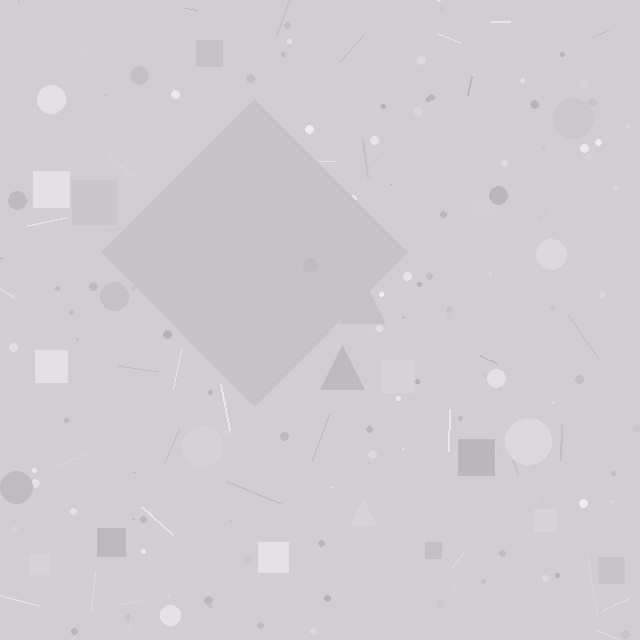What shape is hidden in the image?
A diamond is hidden in the image.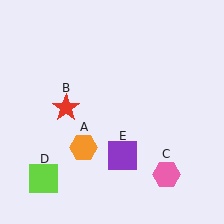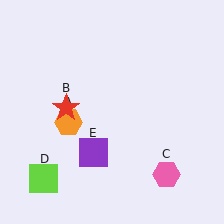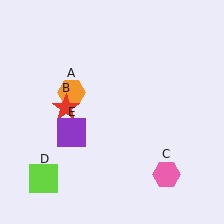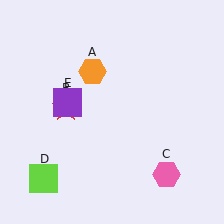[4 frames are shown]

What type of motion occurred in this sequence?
The orange hexagon (object A), purple square (object E) rotated clockwise around the center of the scene.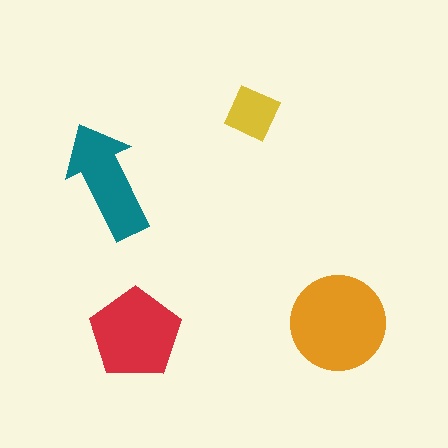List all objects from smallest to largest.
The yellow diamond, the teal arrow, the red pentagon, the orange circle.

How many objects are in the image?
There are 4 objects in the image.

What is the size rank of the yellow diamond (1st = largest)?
4th.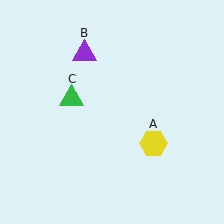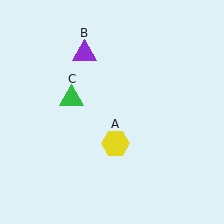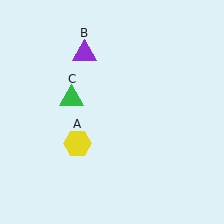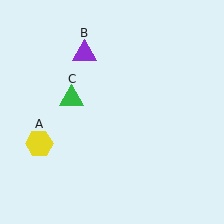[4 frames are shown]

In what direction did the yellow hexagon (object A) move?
The yellow hexagon (object A) moved left.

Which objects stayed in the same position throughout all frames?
Purple triangle (object B) and green triangle (object C) remained stationary.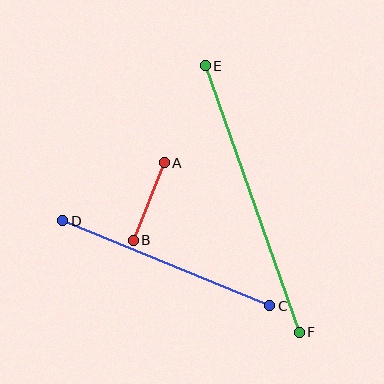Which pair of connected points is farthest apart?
Points E and F are farthest apart.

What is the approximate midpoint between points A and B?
The midpoint is at approximately (149, 201) pixels.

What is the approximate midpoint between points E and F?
The midpoint is at approximately (252, 199) pixels.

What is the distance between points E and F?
The distance is approximately 283 pixels.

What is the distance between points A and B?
The distance is approximately 84 pixels.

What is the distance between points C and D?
The distance is approximately 224 pixels.